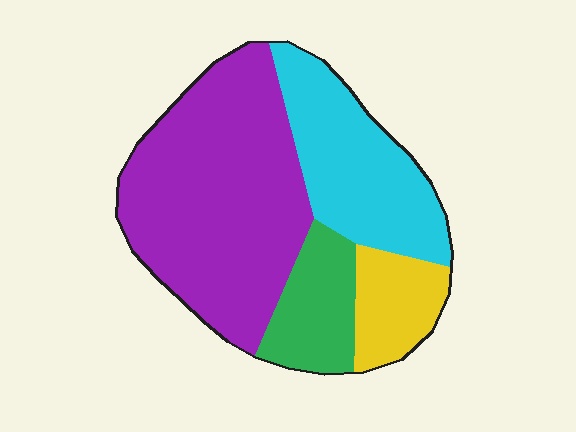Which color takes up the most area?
Purple, at roughly 50%.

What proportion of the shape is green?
Green takes up less than a sixth of the shape.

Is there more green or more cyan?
Cyan.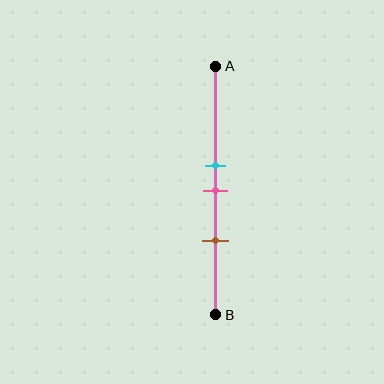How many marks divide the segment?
There are 3 marks dividing the segment.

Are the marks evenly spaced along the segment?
Yes, the marks are approximately evenly spaced.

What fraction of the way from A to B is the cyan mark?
The cyan mark is approximately 40% (0.4) of the way from A to B.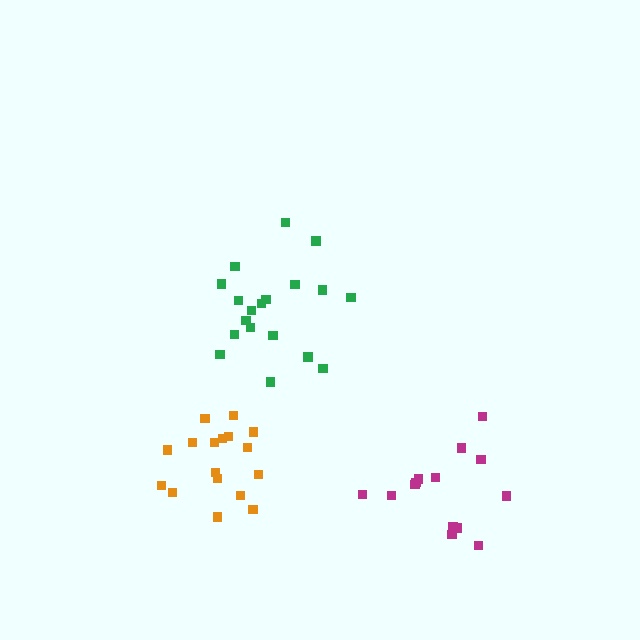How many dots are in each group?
Group 1: 19 dots, Group 2: 14 dots, Group 3: 17 dots (50 total).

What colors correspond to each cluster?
The clusters are colored: green, magenta, orange.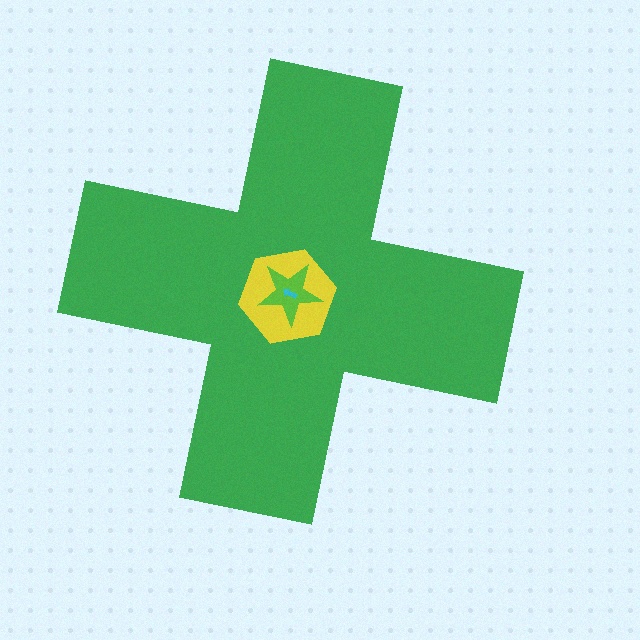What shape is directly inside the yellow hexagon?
The lime star.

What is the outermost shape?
The green cross.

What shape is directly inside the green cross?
The yellow hexagon.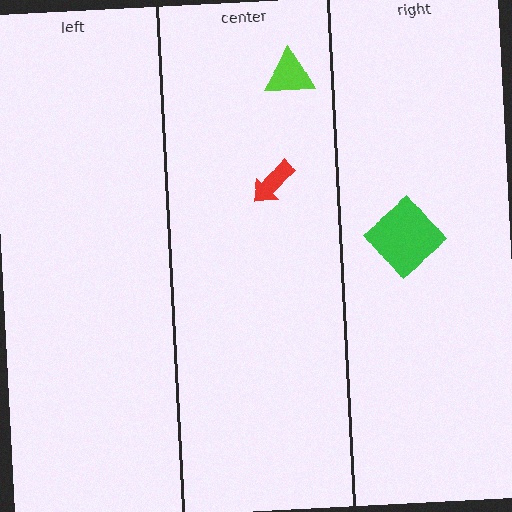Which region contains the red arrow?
The center region.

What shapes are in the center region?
The lime triangle, the red arrow.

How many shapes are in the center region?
2.